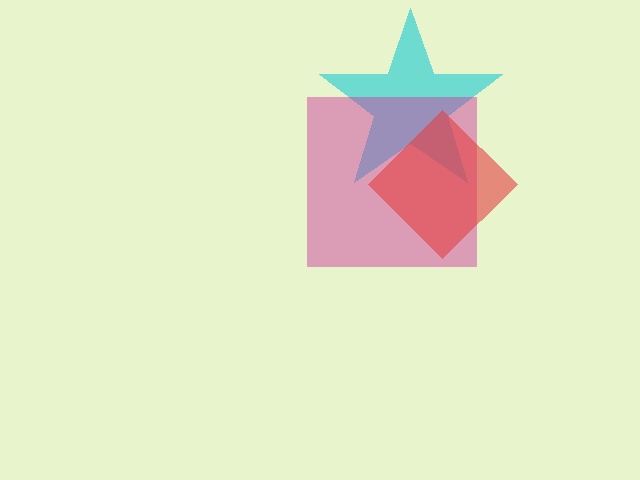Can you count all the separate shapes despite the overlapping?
Yes, there are 3 separate shapes.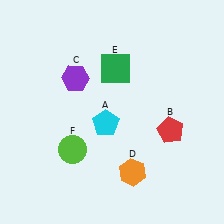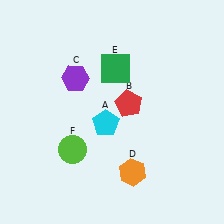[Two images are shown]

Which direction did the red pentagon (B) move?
The red pentagon (B) moved left.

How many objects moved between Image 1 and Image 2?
1 object moved between the two images.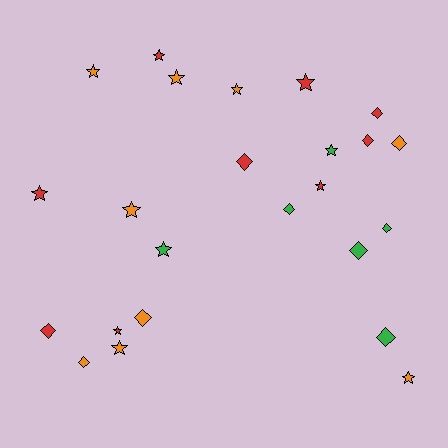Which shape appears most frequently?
Star, with 13 objects.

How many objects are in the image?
There are 24 objects.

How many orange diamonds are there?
There are 3 orange diamonds.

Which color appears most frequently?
Orange, with 9 objects.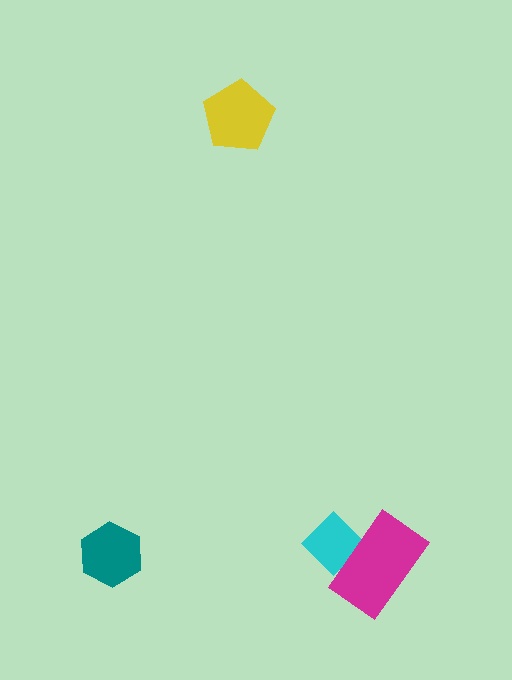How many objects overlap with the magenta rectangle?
1 object overlaps with the magenta rectangle.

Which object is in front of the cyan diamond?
The magenta rectangle is in front of the cyan diamond.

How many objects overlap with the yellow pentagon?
0 objects overlap with the yellow pentagon.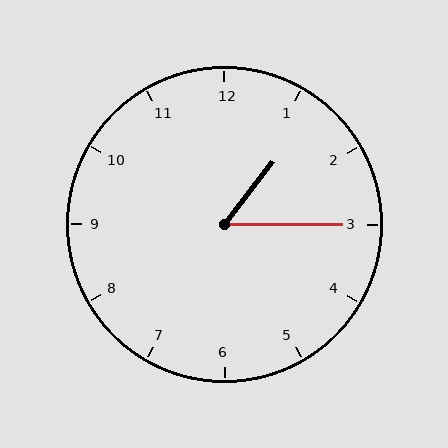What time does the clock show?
1:15.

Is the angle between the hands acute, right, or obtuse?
It is acute.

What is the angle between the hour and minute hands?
Approximately 52 degrees.